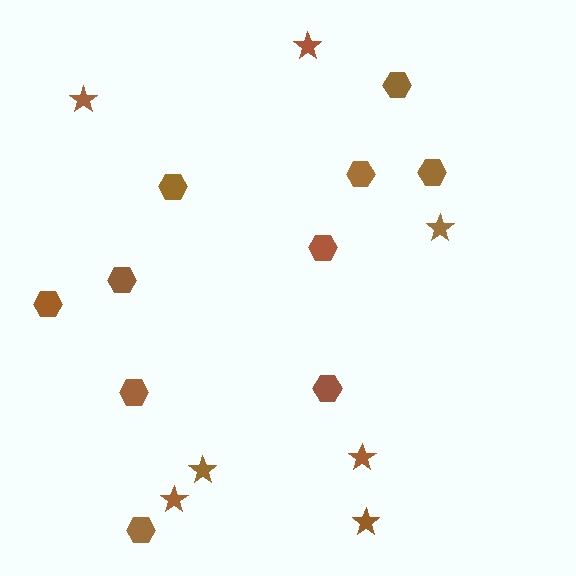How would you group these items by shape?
There are 2 groups: one group of hexagons (10) and one group of stars (7).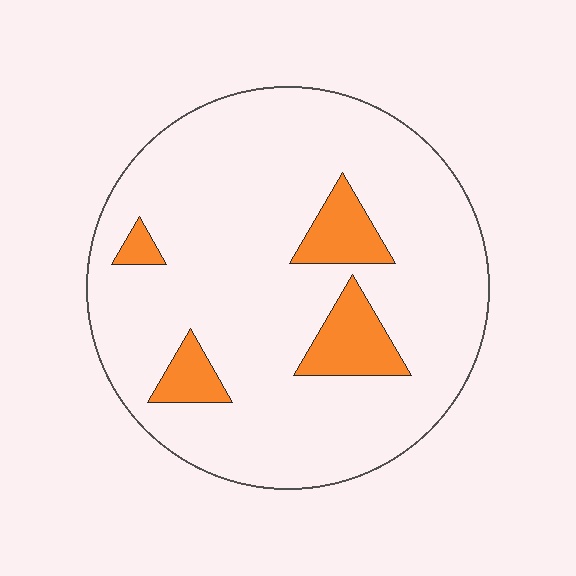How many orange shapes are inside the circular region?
4.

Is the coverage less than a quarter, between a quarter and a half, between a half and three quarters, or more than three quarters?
Less than a quarter.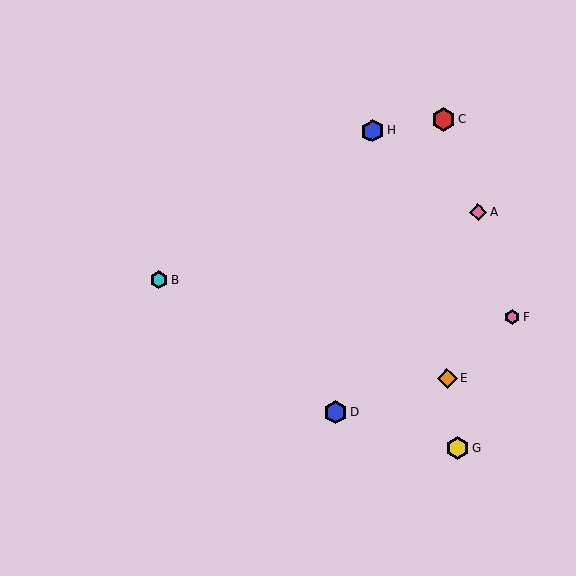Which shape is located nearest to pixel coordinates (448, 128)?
The red hexagon (labeled C) at (443, 119) is nearest to that location.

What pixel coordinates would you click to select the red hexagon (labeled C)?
Click at (443, 119) to select the red hexagon C.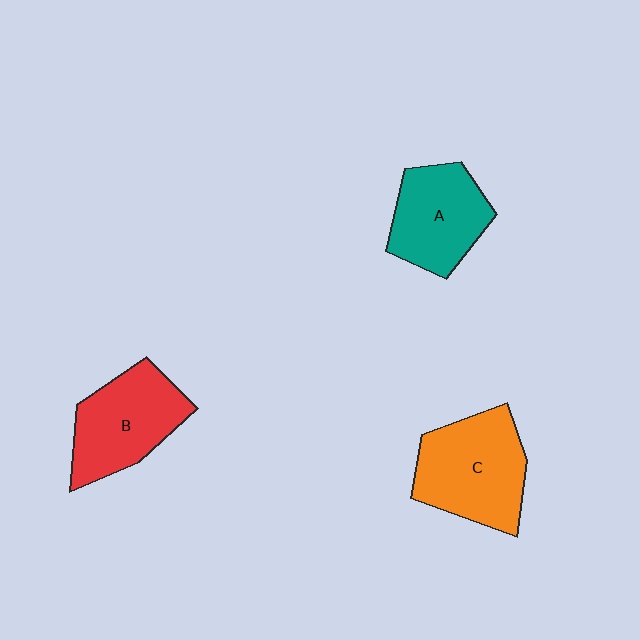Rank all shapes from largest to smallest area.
From largest to smallest: C (orange), B (red), A (teal).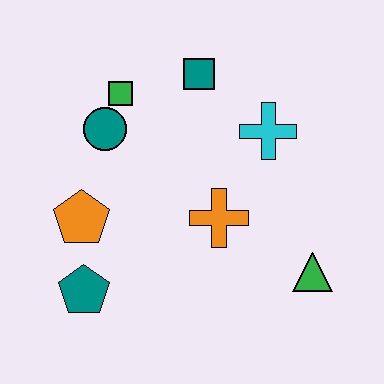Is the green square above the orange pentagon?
Yes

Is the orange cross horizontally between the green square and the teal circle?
No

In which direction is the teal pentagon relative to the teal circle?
The teal pentagon is below the teal circle.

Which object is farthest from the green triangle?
The green square is farthest from the green triangle.